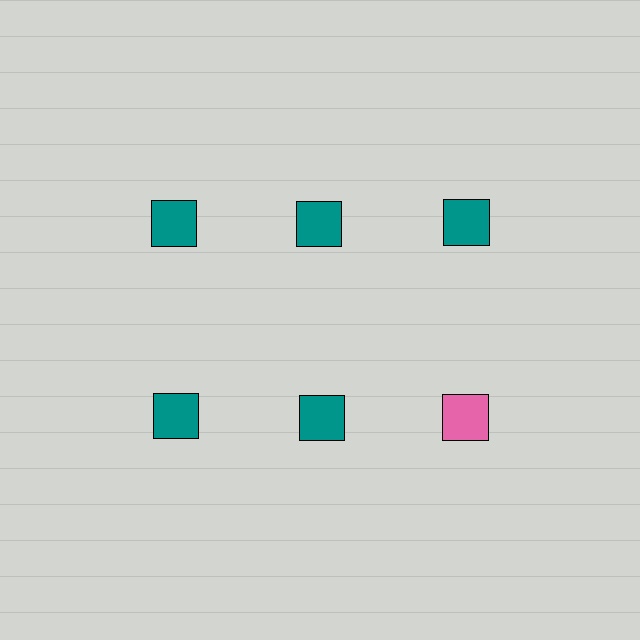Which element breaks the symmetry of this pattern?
The pink square in the second row, center column breaks the symmetry. All other shapes are teal squares.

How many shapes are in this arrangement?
There are 6 shapes arranged in a grid pattern.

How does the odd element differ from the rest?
It has a different color: pink instead of teal.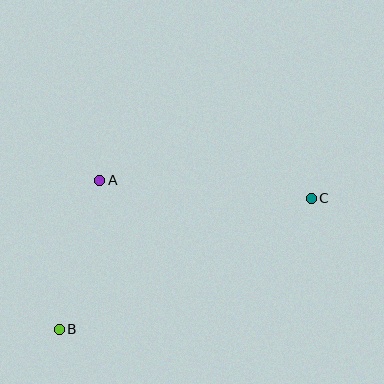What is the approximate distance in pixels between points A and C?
The distance between A and C is approximately 212 pixels.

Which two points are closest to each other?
Points A and B are closest to each other.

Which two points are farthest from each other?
Points B and C are farthest from each other.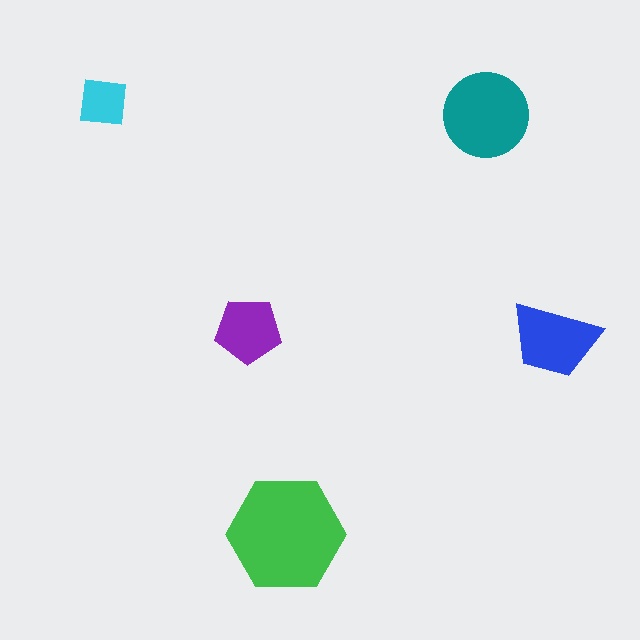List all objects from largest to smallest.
The green hexagon, the teal circle, the blue trapezoid, the purple pentagon, the cyan square.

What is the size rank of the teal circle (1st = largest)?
2nd.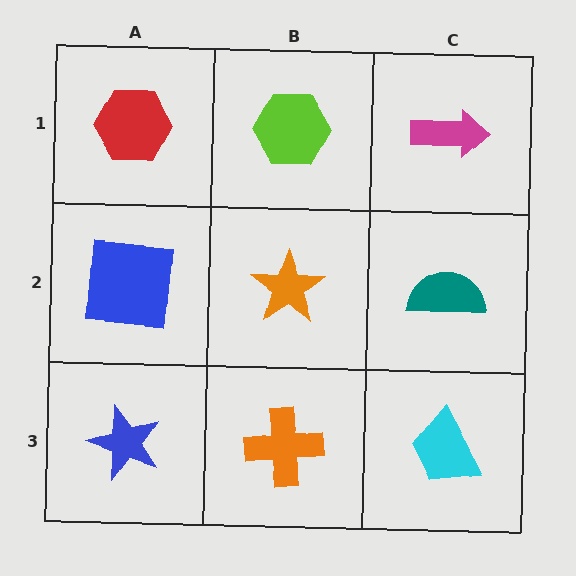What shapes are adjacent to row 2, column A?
A red hexagon (row 1, column A), a blue star (row 3, column A), an orange star (row 2, column B).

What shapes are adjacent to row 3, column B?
An orange star (row 2, column B), a blue star (row 3, column A), a cyan trapezoid (row 3, column C).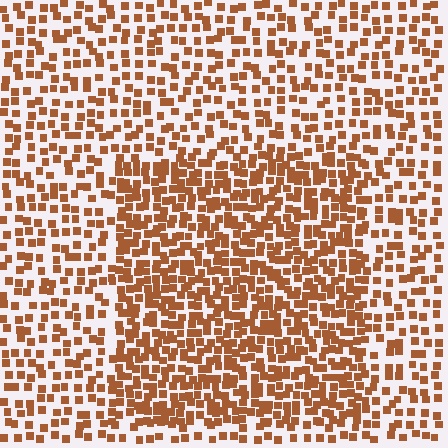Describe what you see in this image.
The image contains small brown elements arranged at two different densities. A rectangle-shaped region is visible where the elements are more densely packed than the surrounding area.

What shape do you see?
I see a rectangle.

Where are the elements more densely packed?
The elements are more densely packed inside the rectangle boundary.